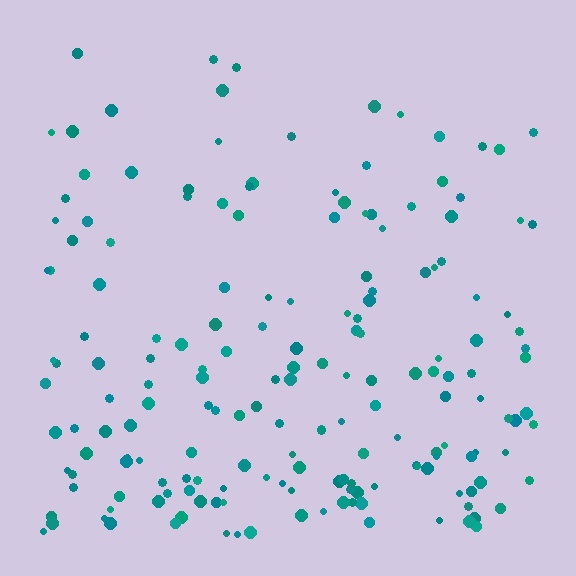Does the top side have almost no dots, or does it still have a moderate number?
Still a moderate number, just noticeably fewer than the bottom.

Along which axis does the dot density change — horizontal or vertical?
Vertical.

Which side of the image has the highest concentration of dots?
The bottom.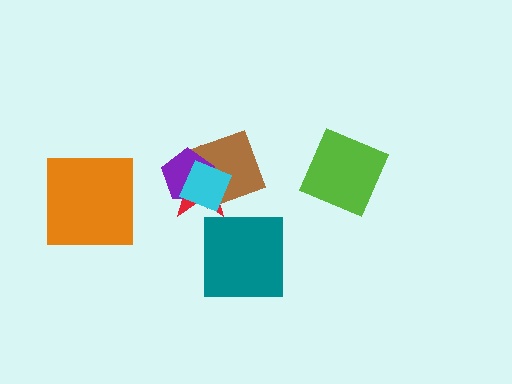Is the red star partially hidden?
Yes, it is partially covered by another shape.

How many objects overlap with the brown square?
3 objects overlap with the brown square.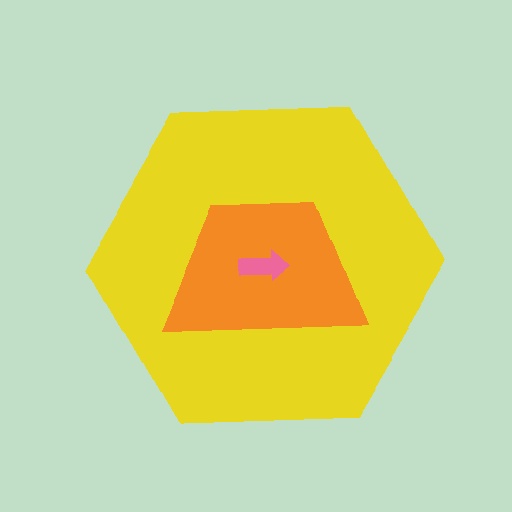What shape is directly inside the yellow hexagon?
The orange trapezoid.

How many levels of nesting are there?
3.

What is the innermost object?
The pink arrow.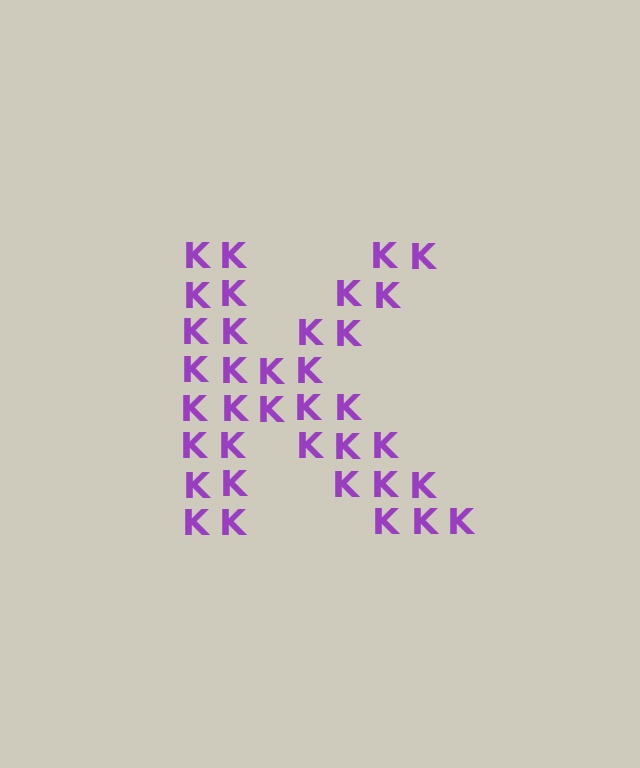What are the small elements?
The small elements are letter K's.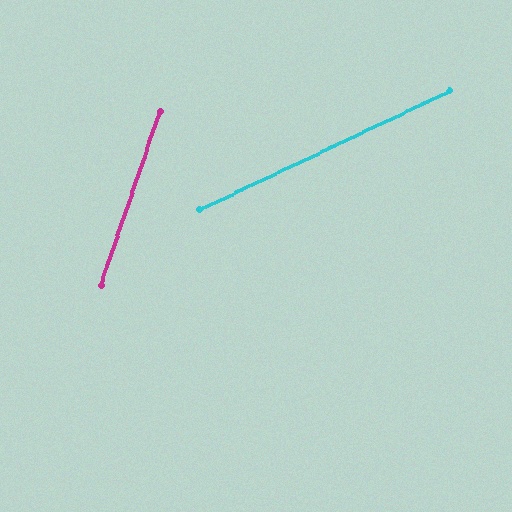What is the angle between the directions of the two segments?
Approximately 46 degrees.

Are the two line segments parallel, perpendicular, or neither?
Neither parallel nor perpendicular — they differ by about 46°.